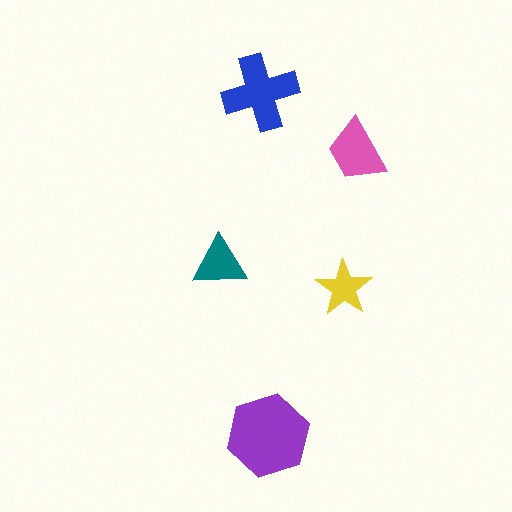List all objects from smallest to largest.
The yellow star, the teal triangle, the pink trapezoid, the blue cross, the purple hexagon.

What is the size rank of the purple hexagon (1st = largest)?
1st.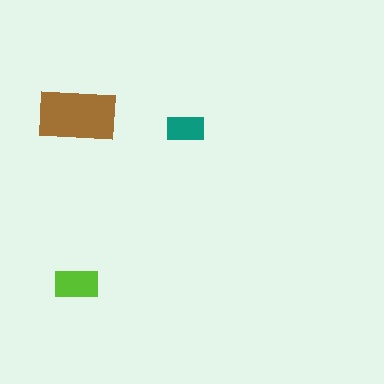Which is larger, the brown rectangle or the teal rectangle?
The brown one.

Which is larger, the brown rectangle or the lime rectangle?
The brown one.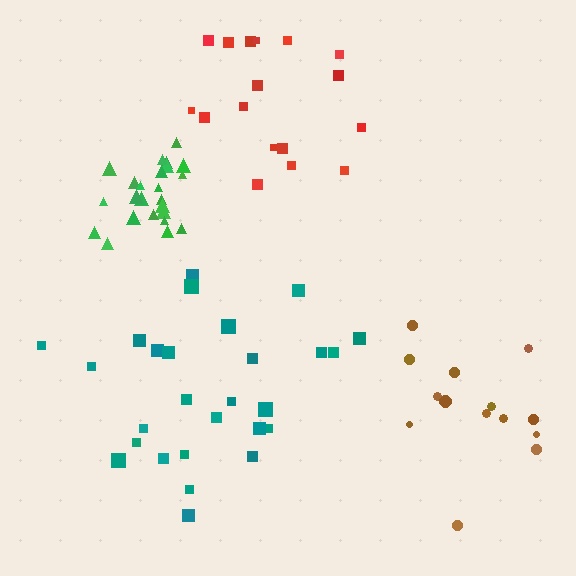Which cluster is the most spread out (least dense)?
Brown.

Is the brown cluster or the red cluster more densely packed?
Red.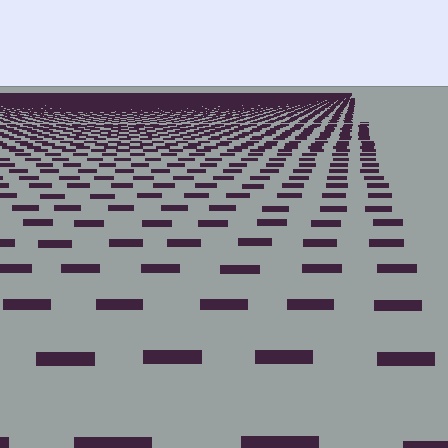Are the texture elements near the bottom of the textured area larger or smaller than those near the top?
Larger. Near the bottom, elements are closer to the viewer and appear at a bigger on-screen size.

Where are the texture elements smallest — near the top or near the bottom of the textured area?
Near the top.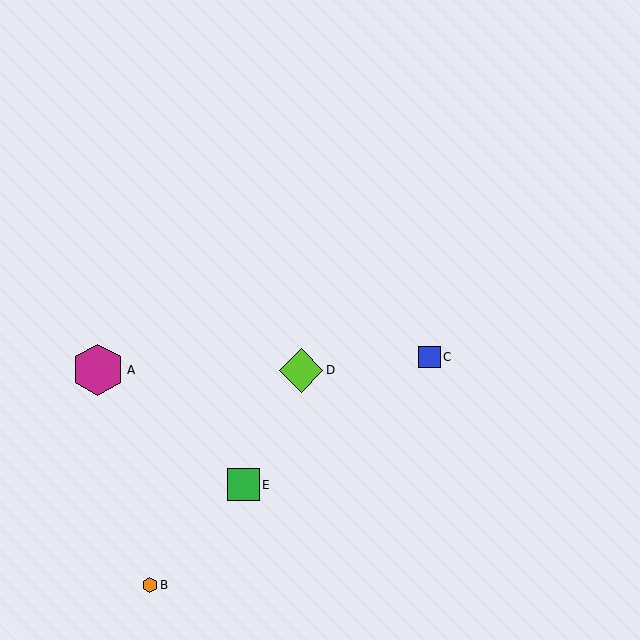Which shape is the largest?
The magenta hexagon (labeled A) is the largest.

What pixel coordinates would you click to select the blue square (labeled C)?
Click at (429, 357) to select the blue square C.